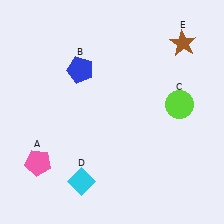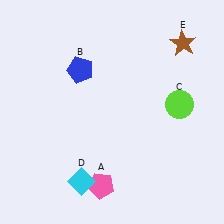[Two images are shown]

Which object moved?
The pink pentagon (A) moved right.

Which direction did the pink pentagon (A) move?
The pink pentagon (A) moved right.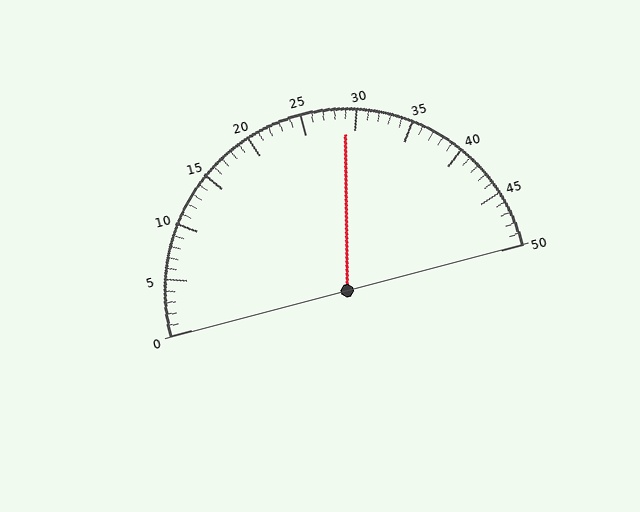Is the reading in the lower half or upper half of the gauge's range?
The reading is in the upper half of the range (0 to 50).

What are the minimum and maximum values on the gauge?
The gauge ranges from 0 to 50.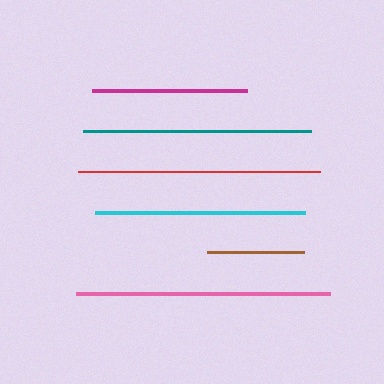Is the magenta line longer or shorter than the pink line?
The pink line is longer than the magenta line.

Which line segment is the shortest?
The brown line is the shortest at approximately 97 pixels.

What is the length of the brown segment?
The brown segment is approximately 97 pixels long.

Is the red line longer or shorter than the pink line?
The pink line is longer than the red line.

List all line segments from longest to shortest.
From longest to shortest: pink, red, teal, cyan, magenta, brown.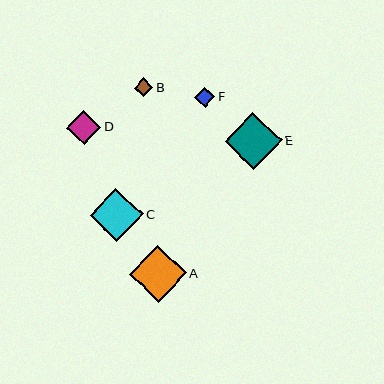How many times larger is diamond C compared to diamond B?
Diamond C is approximately 2.9 times the size of diamond B.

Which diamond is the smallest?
Diamond B is the smallest with a size of approximately 18 pixels.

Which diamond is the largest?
Diamond A is the largest with a size of approximately 57 pixels.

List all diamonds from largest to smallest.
From largest to smallest: A, E, C, D, F, B.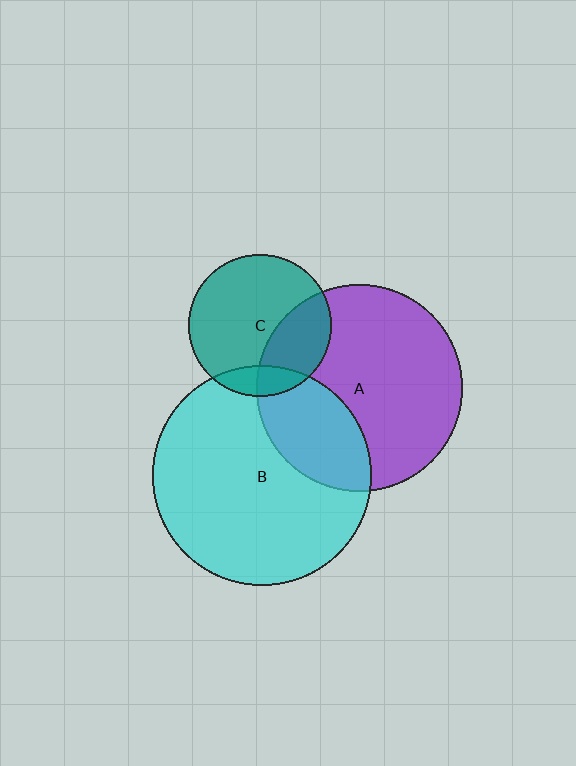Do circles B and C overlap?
Yes.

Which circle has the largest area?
Circle B (cyan).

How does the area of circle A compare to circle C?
Approximately 2.1 times.